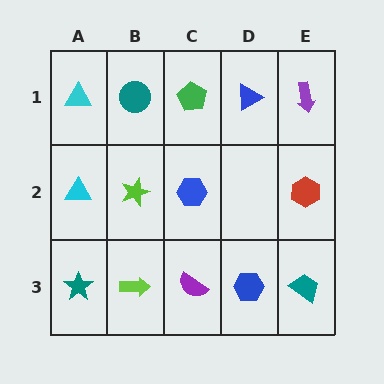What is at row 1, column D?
A blue triangle.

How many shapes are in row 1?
5 shapes.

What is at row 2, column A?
A cyan triangle.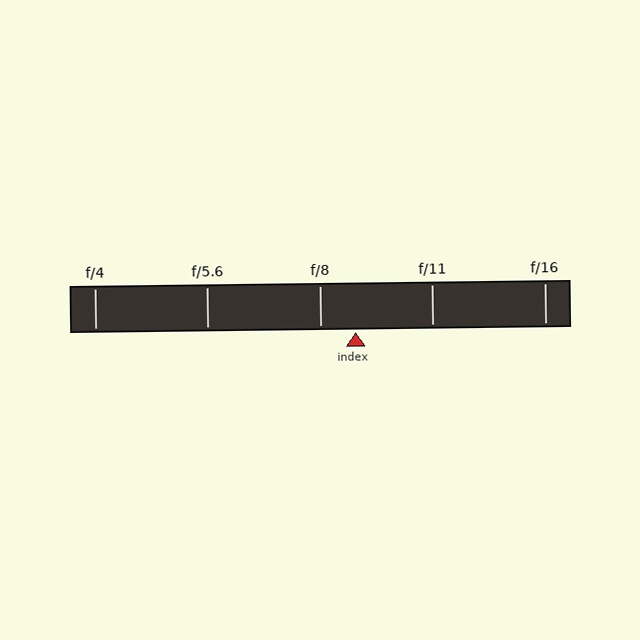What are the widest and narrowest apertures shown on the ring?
The widest aperture shown is f/4 and the narrowest is f/16.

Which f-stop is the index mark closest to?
The index mark is closest to f/8.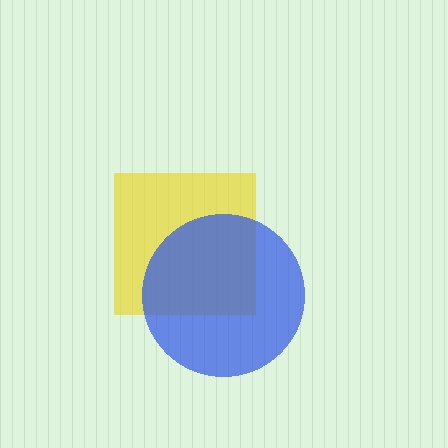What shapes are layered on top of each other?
The layered shapes are: a yellow square, a blue circle.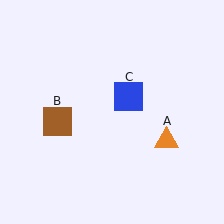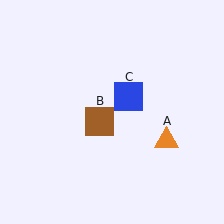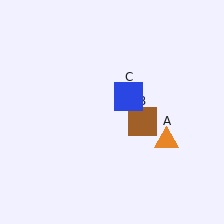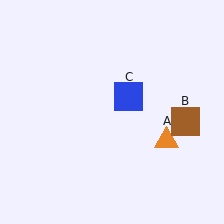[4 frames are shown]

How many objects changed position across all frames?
1 object changed position: brown square (object B).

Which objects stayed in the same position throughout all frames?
Orange triangle (object A) and blue square (object C) remained stationary.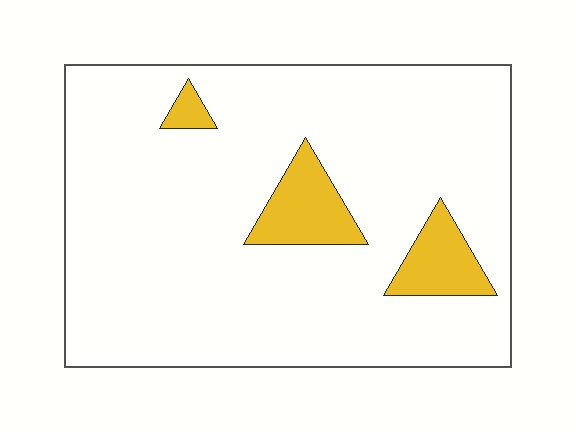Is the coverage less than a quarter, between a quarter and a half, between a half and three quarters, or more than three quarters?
Less than a quarter.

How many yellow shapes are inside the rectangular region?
3.